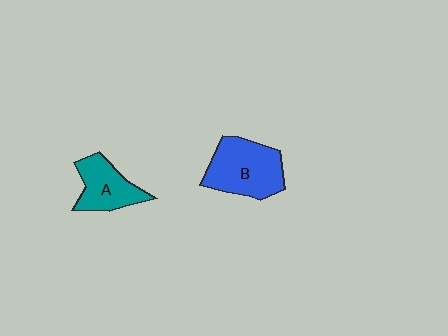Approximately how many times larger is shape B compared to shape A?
Approximately 1.4 times.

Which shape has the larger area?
Shape B (blue).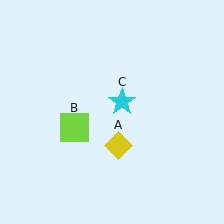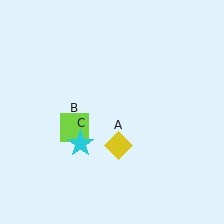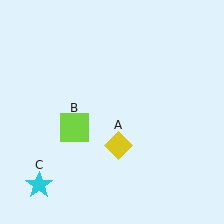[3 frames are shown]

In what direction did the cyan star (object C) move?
The cyan star (object C) moved down and to the left.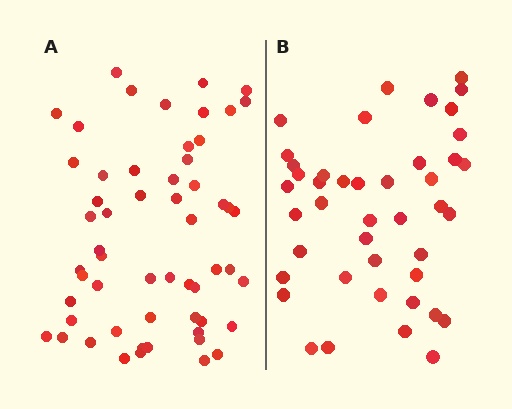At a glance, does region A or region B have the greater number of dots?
Region A (the left region) has more dots.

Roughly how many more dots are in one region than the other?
Region A has approximately 15 more dots than region B.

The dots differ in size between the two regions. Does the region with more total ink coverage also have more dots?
No. Region B has more total ink coverage because its dots are larger, but region A actually contains more individual dots. Total area can be misleading — the number of items is what matters here.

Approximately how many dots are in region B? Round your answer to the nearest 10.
About 40 dots. (The exact count is 43, which rounds to 40.)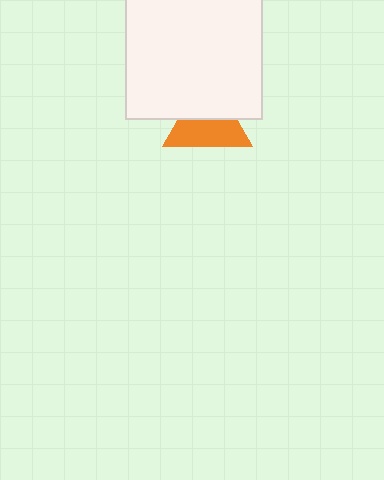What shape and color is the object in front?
The object in front is a white square.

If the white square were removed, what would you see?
You would see the complete orange triangle.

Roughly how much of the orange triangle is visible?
About half of it is visible (roughly 58%).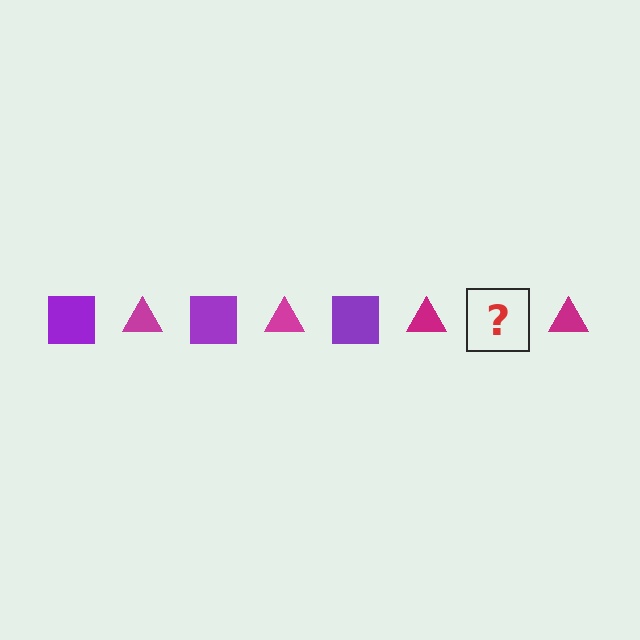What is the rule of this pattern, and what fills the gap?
The rule is that the pattern alternates between purple square and magenta triangle. The gap should be filled with a purple square.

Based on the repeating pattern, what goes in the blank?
The blank should be a purple square.